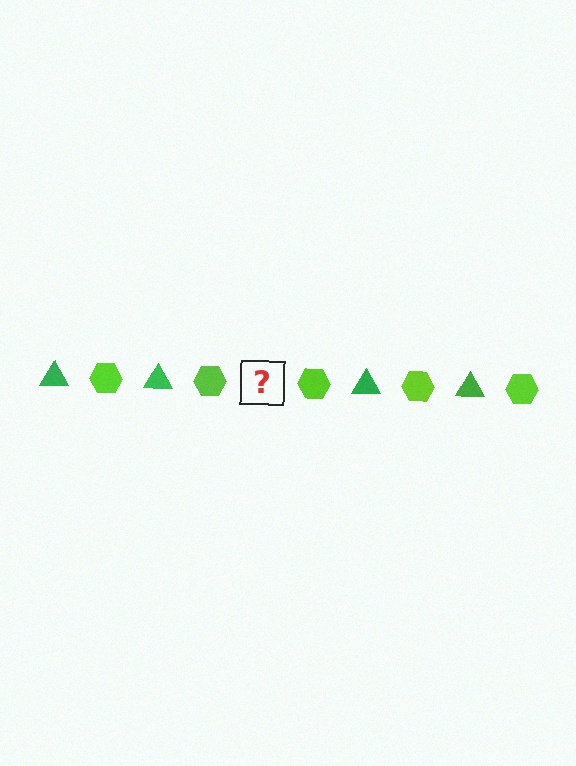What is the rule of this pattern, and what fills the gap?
The rule is that the pattern alternates between green triangle and lime hexagon. The gap should be filled with a green triangle.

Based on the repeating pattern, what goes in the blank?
The blank should be a green triangle.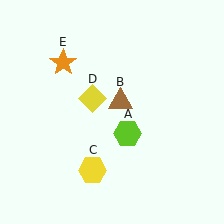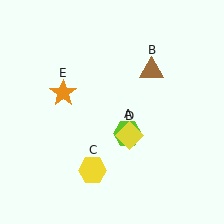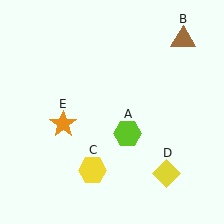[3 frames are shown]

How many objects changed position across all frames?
3 objects changed position: brown triangle (object B), yellow diamond (object D), orange star (object E).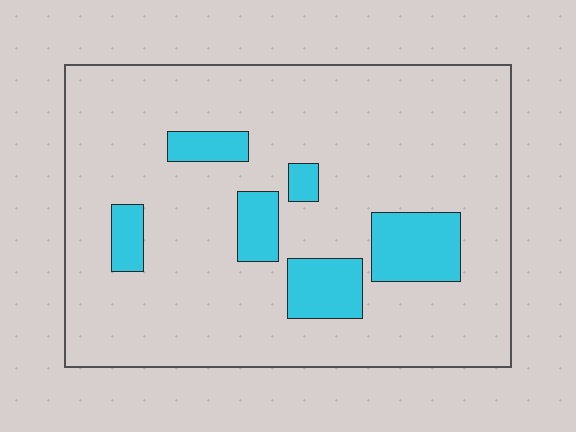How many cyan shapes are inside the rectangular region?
6.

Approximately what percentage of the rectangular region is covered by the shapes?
Approximately 15%.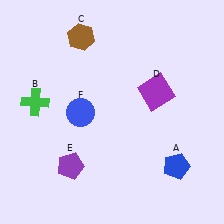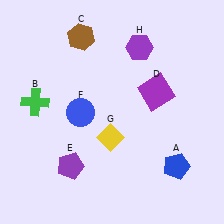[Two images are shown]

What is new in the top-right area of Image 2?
A purple hexagon (H) was added in the top-right area of Image 2.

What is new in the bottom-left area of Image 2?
A yellow diamond (G) was added in the bottom-left area of Image 2.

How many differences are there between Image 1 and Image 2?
There are 2 differences between the two images.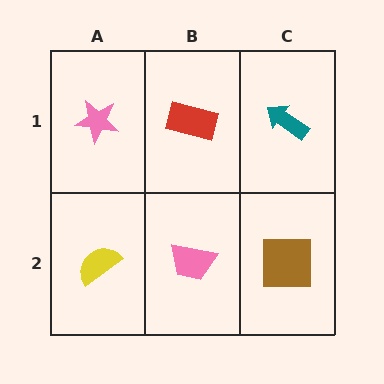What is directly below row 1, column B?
A pink trapezoid.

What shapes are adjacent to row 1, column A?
A yellow semicircle (row 2, column A), a red rectangle (row 1, column B).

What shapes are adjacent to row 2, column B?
A red rectangle (row 1, column B), a yellow semicircle (row 2, column A), a brown square (row 2, column C).